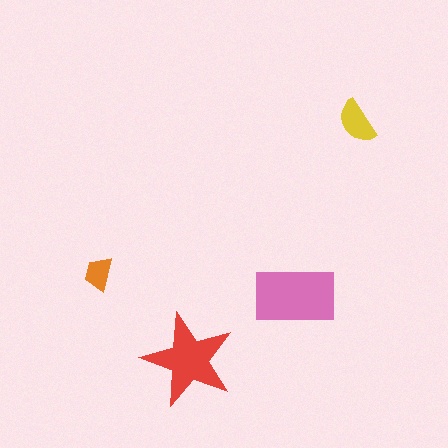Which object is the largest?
The pink rectangle.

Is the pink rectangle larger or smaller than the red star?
Larger.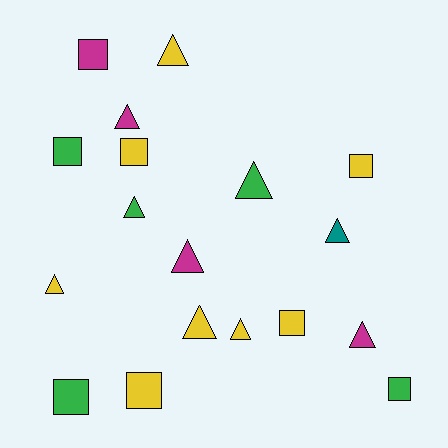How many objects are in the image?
There are 18 objects.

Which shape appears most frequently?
Triangle, with 10 objects.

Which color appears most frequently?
Yellow, with 8 objects.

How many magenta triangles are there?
There are 3 magenta triangles.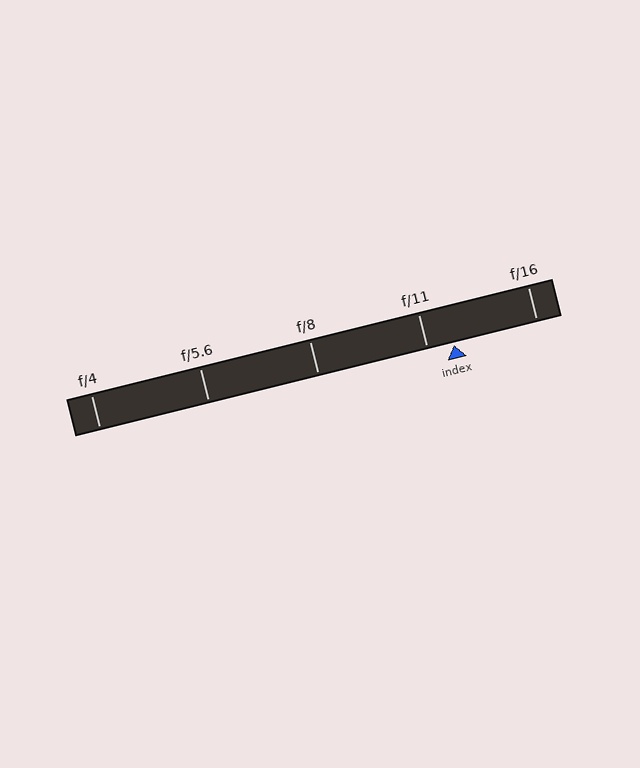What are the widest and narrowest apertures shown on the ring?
The widest aperture shown is f/4 and the narrowest is f/16.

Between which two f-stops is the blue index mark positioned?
The index mark is between f/11 and f/16.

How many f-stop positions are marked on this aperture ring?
There are 5 f-stop positions marked.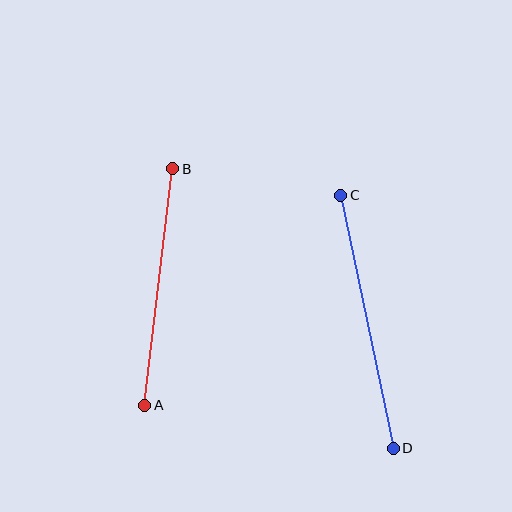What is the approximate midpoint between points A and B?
The midpoint is at approximately (159, 287) pixels.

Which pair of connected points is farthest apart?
Points C and D are farthest apart.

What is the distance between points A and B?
The distance is approximately 238 pixels.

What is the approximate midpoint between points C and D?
The midpoint is at approximately (367, 322) pixels.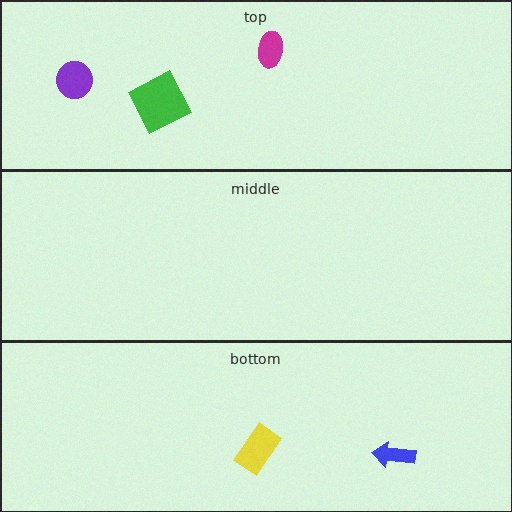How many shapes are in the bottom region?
2.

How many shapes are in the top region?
3.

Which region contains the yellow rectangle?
The bottom region.